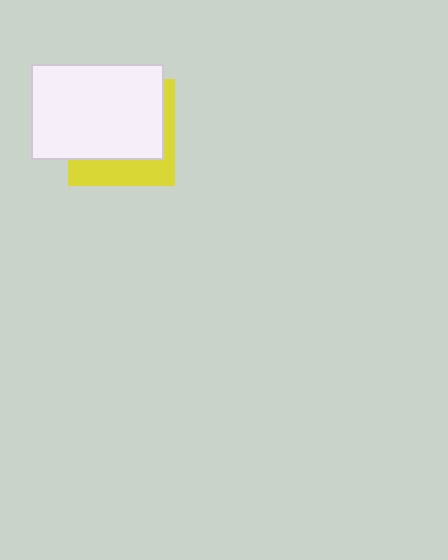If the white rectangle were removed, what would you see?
You would see the complete yellow square.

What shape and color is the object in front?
The object in front is a white rectangle.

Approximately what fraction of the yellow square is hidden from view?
Roughly 67% of the yellow square is hidden behind the white rectangle.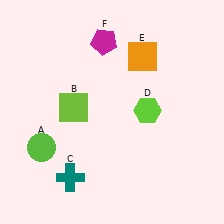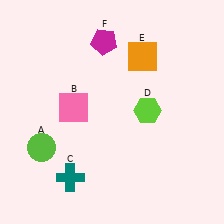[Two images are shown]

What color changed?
The square (B) changed from lime in Image 1 to pink in Image 2.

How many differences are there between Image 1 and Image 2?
There is 1 difference between the two images.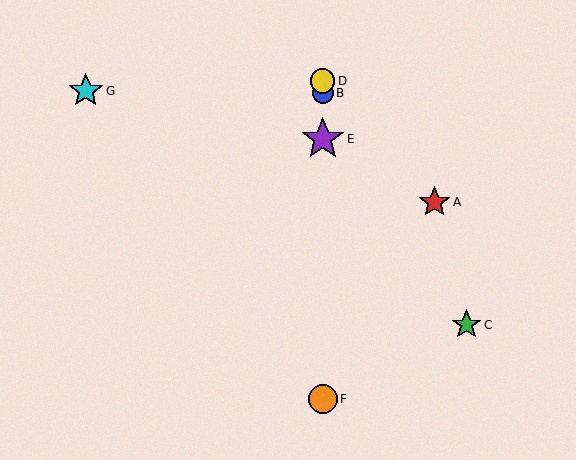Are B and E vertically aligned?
Yes, both are at x≈323.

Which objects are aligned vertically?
Objects B, D, E, F are aligned vertically.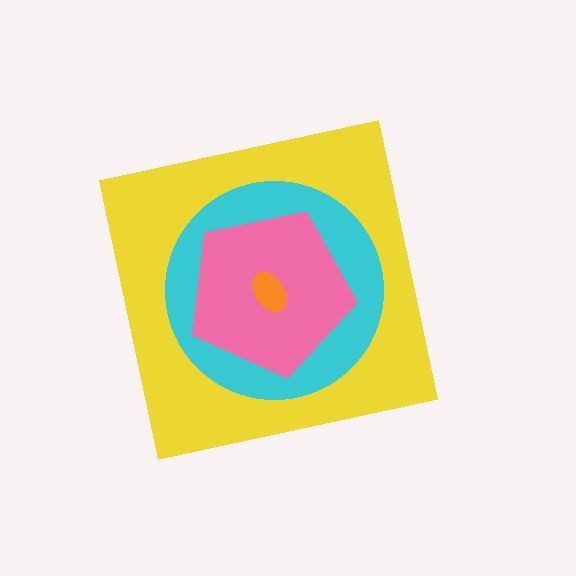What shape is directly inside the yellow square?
The cyan circle.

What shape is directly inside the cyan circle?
The pink pentagon.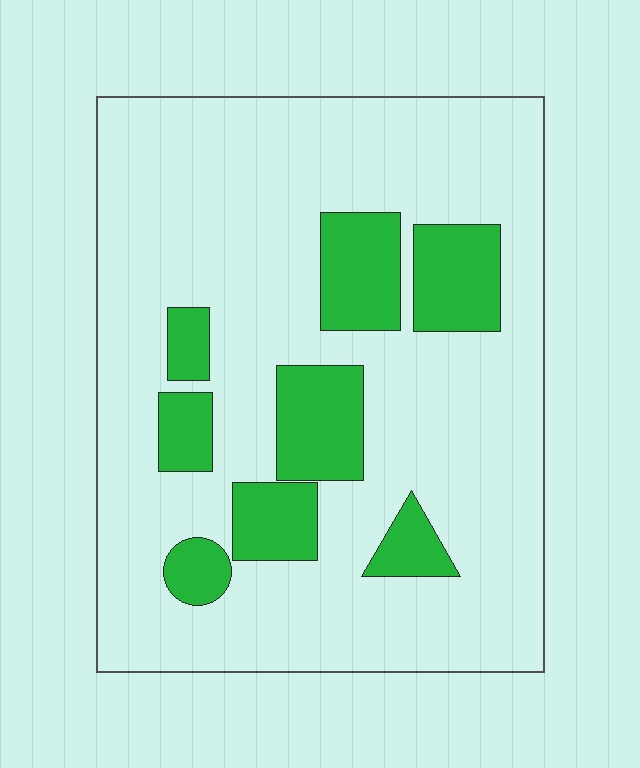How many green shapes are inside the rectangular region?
8.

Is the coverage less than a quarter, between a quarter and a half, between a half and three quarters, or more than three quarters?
Less than a quarter.